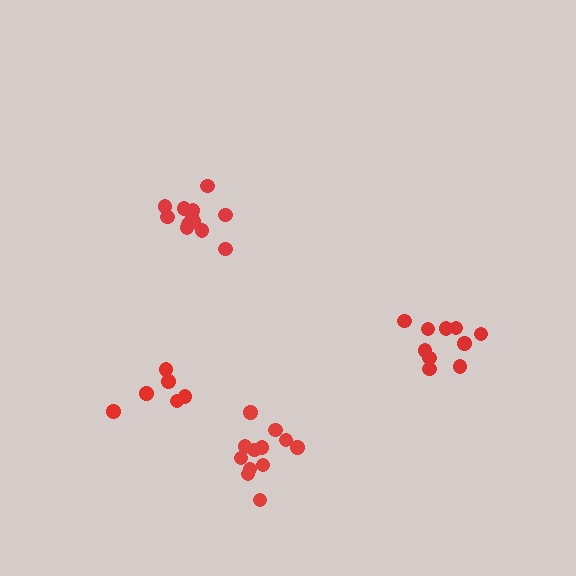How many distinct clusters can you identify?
There are 4 distinct clusters.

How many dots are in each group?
Group 1: 12 dots, Group 2: 6 dots, Group 3: 10 dots, Group 4: 12 dots (40 total).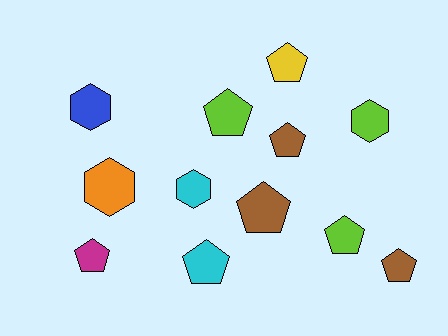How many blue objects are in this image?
There is 1 blue object.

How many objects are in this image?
There are 12 objects.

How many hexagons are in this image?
There are 4 hexagons.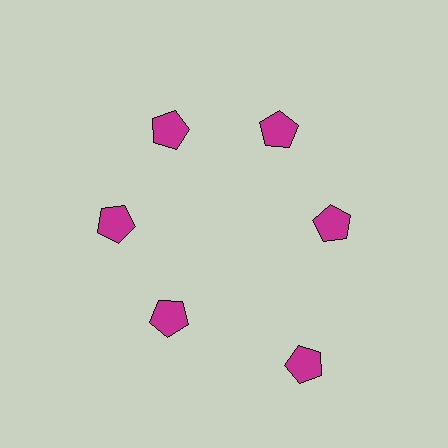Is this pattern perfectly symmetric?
No. The 6 magenta pentagons are arranged in a ring, but one element near the 5 o'clock position is pushed outward from the center, breaking the 6-fold rotational symmetry.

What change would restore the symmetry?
The symmetry would be restored by moving it inward, back onto the ring so that all 6 pentagons sit at equal angles and equal distance from the center.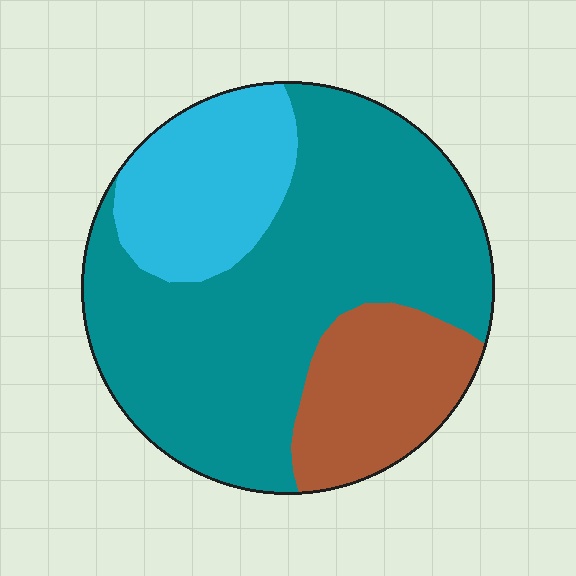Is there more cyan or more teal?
Teal.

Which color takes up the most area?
Teal, at roughly 60%.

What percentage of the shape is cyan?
Cyan takes up about one fifth (1/5) of the shape.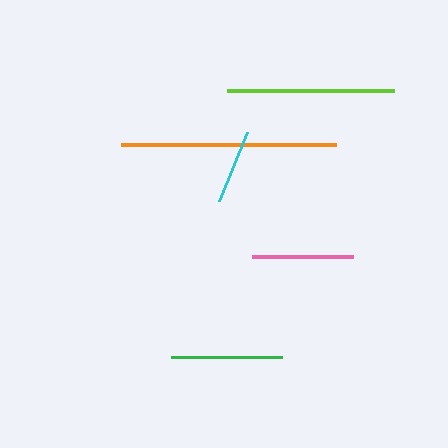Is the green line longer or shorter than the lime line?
The lime line is longer than the green line.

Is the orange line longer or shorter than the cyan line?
The orange line is longer than the cyan line.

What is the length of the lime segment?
The lime segment is approximately 167 pixels long.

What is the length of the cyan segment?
The cyan segment is approximately 74 pixels long.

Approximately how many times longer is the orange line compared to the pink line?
The orange line is approximately 2.1 times the length of the pink line.